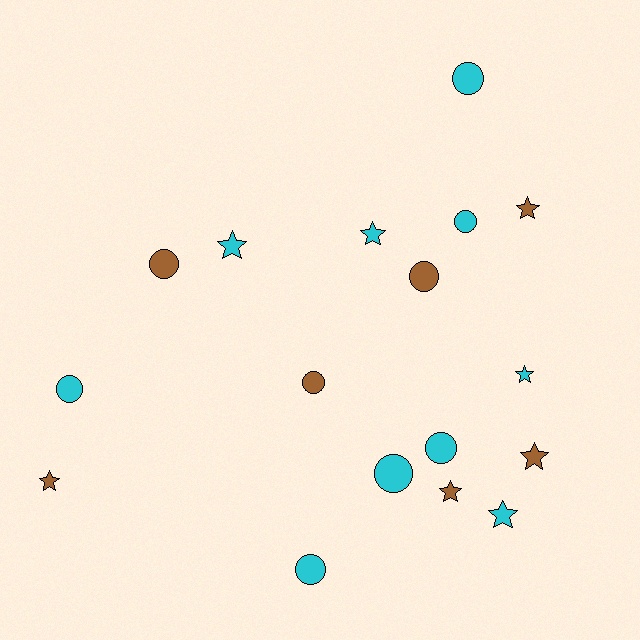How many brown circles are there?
There are 3 brown circles.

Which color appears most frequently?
Cyan, with 10 objects.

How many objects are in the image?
There are 17 objects.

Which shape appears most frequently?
Circle, with 9 objects.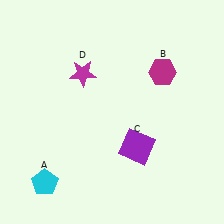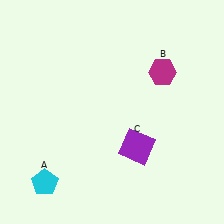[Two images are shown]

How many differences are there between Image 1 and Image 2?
There is 1 difference between the two images.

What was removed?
The magenta star (D) was removed in Image 2.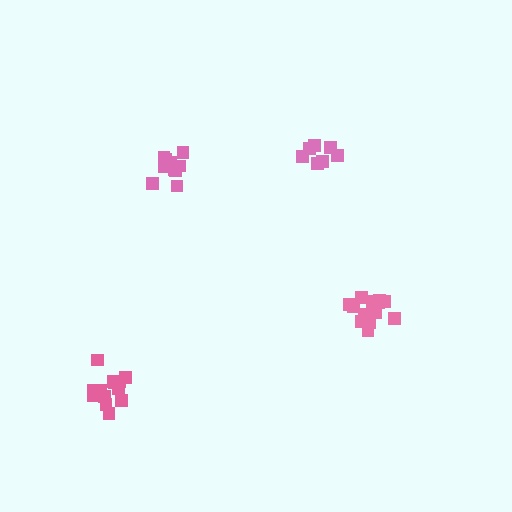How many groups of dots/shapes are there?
There are 4 groups.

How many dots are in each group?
Group 1: 10 dots, Group 2: 13 dots, Group 3: 13 dots, Group 4: 7 dots (43 total).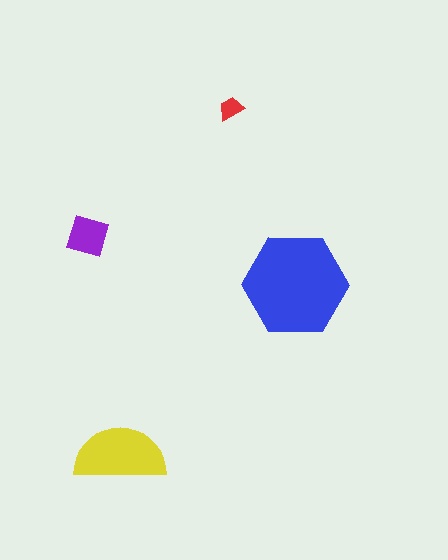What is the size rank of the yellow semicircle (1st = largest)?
2nd.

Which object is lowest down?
The yellow semicircle is bottommost.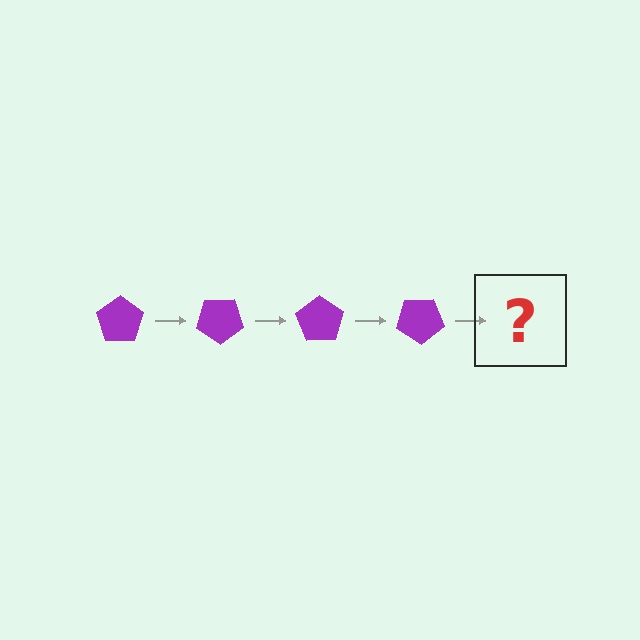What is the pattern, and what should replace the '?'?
The pattern is that the pentagon rotates 35 degrees each step. The '?' should be a purple pentagon rotated 140 degrees.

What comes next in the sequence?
The next element should be a purple pentagon rotated 140 degrees.